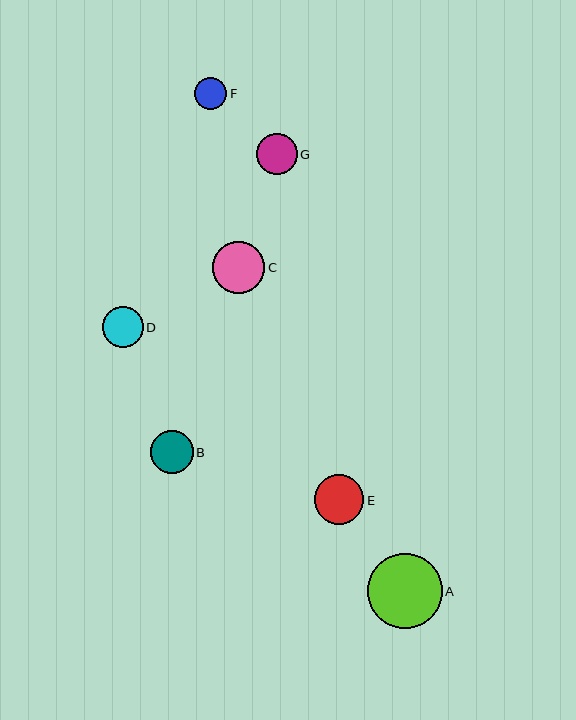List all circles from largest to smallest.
From largest to smallest: A, C, E, B, D, G, F.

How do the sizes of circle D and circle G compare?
Circle D and circle G are approximately the same size.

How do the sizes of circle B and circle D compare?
Circle B and circle D are approximately the same size.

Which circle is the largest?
Circle A is the largest with a size of approximately 75 pixels.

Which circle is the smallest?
Circle F is the smallest with a size of approximately 33 pixels.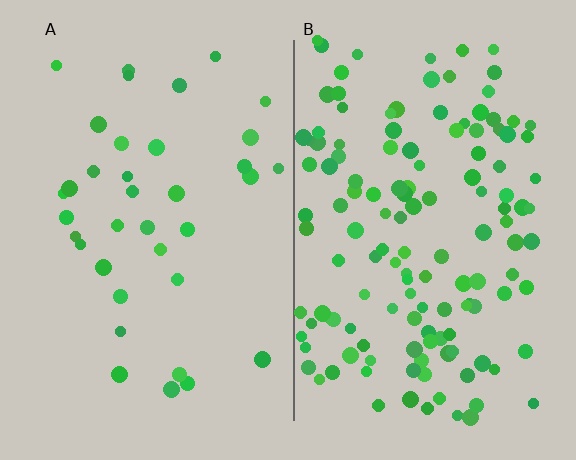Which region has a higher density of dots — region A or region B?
B (the right).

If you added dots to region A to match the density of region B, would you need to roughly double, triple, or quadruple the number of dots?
Approximately quadruple.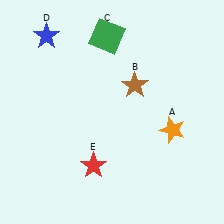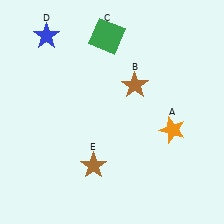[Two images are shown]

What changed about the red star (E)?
In Image 1, E is red. In Image 2, it changed to brown.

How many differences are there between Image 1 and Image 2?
There is 1 difference between the two images.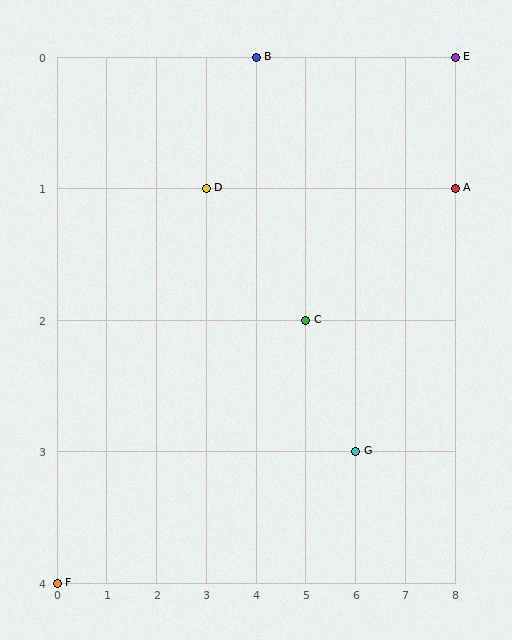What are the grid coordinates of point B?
Point B is at grid coordinates (4, 0).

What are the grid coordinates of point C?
Point C is at grid coordinates (5, 2).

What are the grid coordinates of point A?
Point A is at grid coordinates (8, 1).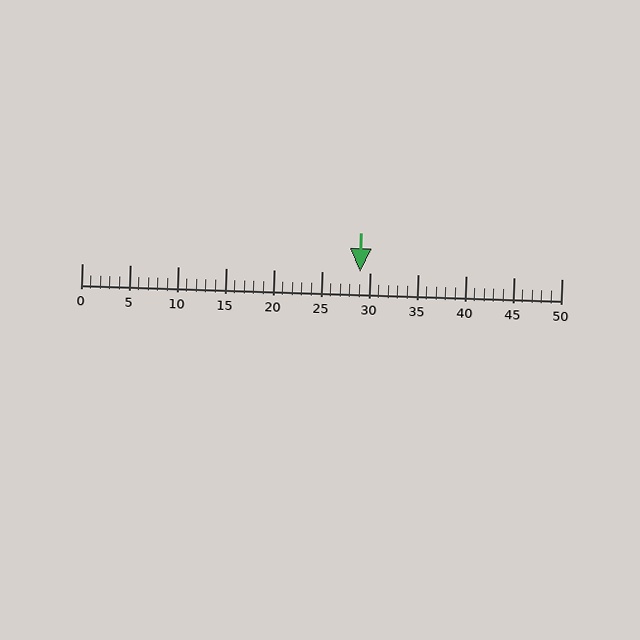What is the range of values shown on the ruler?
The ruler shows values from 0 to 50.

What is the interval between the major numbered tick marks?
The major tick marks are spaced 5 units apart.